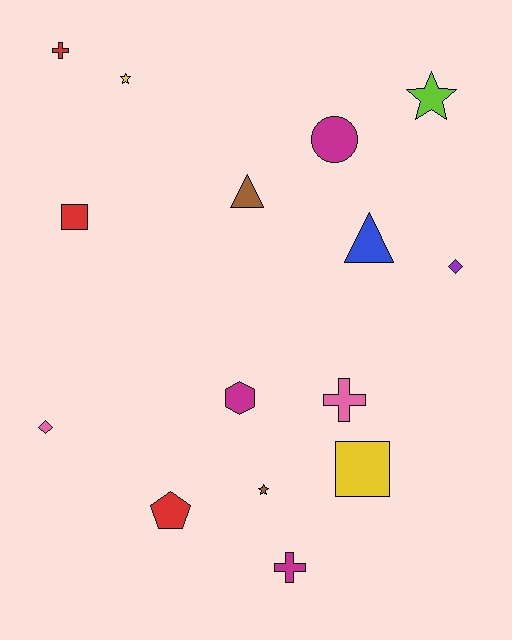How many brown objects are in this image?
There are 2 brown objects.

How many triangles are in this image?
There are 2 triangles.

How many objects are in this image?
There are 15 objects.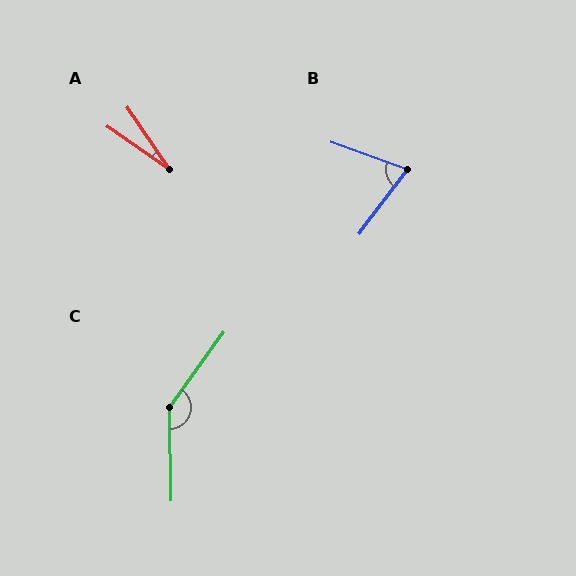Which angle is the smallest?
A, at approximately 21 degrees.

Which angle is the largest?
C, at approximately 144 degrees.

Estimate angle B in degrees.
Approximately 72 degrees.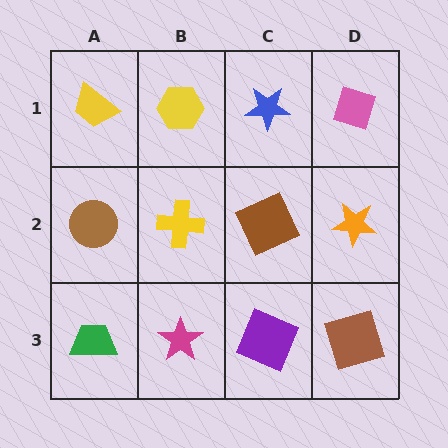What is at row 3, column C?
A purple square.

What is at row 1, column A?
A yellow trapezoid.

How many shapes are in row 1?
4 shapes.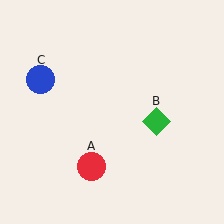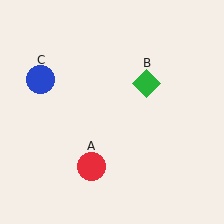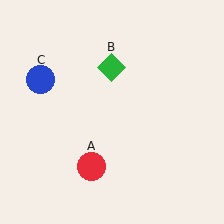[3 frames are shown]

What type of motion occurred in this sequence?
The green diamond (object B) rotated counterclockwise around the center of the scene.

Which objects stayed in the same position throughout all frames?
Red circle (object A) and blue circle (object C) remained stationary.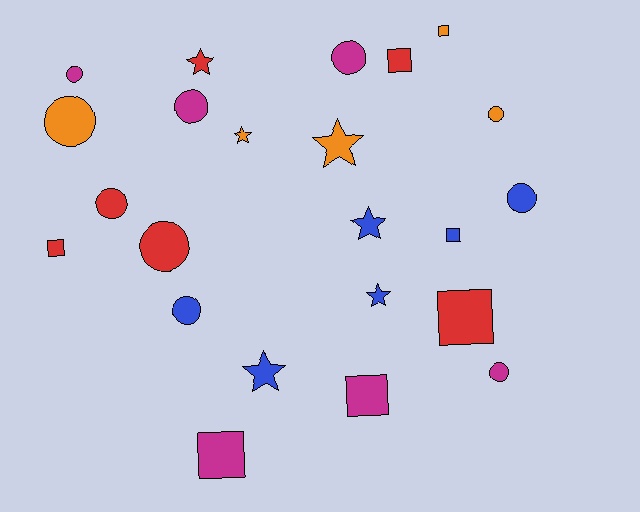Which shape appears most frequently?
Circle, with 10 objects.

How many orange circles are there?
There are 2 orange circles.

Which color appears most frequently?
Red, with 6 objects.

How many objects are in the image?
There are 23 objects.